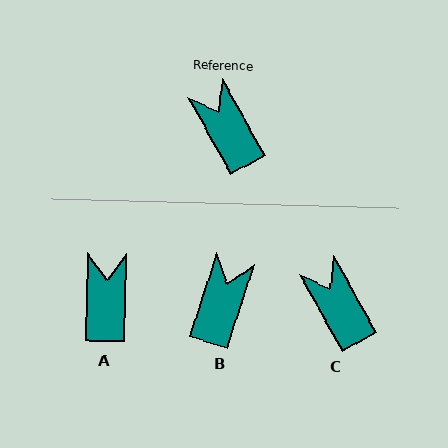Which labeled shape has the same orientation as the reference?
C.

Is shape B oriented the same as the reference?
No, it is off by about 47 degrees.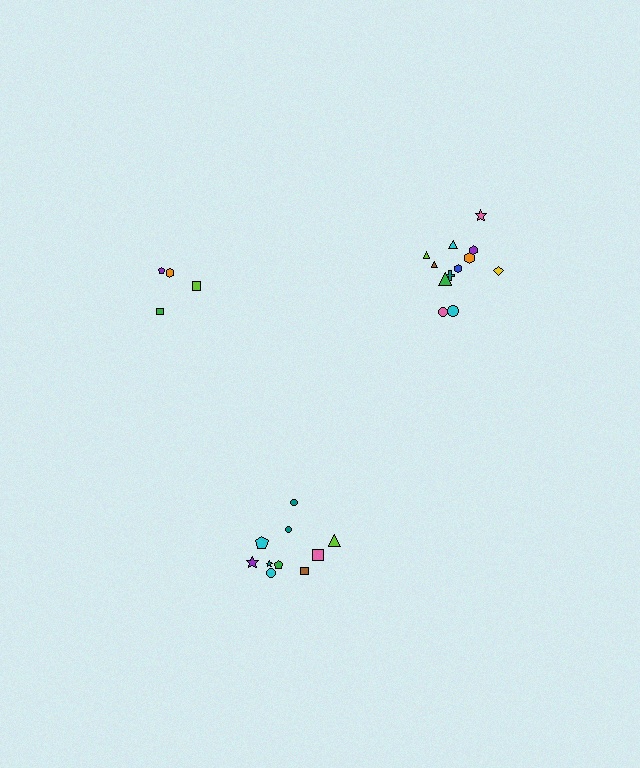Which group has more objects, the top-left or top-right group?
The top-right group.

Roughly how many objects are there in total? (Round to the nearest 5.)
Roughly 25 objects in total.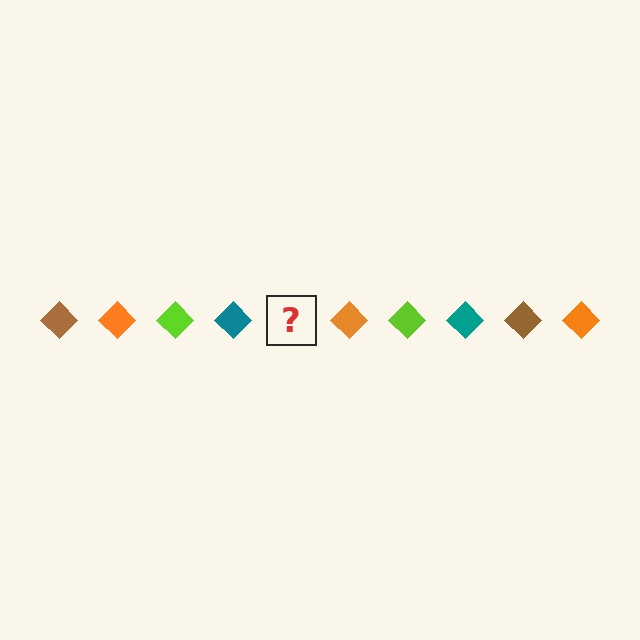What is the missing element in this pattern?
The missing element is a brown diamond.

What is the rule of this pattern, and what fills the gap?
The rule is that the pattern cycles through brown, orange, lime, teal diamonds. The gap should be filled with a brown diamond.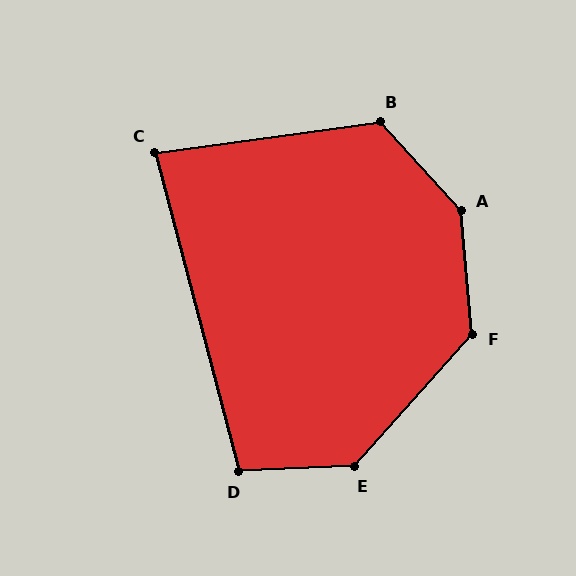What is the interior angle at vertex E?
Approximately 135 degrees (obtuse).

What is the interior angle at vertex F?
Approximately 133 degrees (obtuse).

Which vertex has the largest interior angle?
A, at approximately 143 degrees.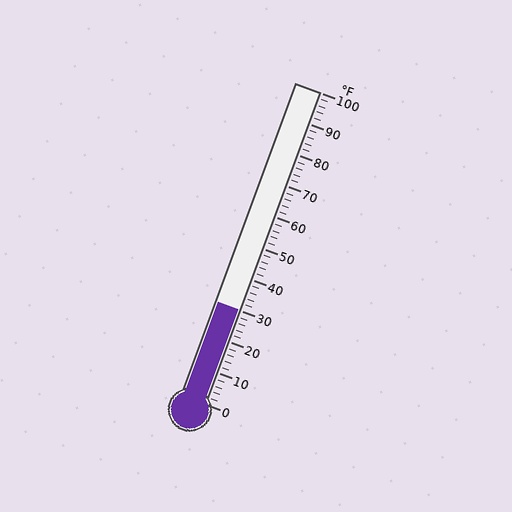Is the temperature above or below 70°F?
The temperature is below 70°F.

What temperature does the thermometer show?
The thermometer shows approximately 30°F.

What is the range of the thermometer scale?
The thermometer scale ranges from 0°F to 100°F.